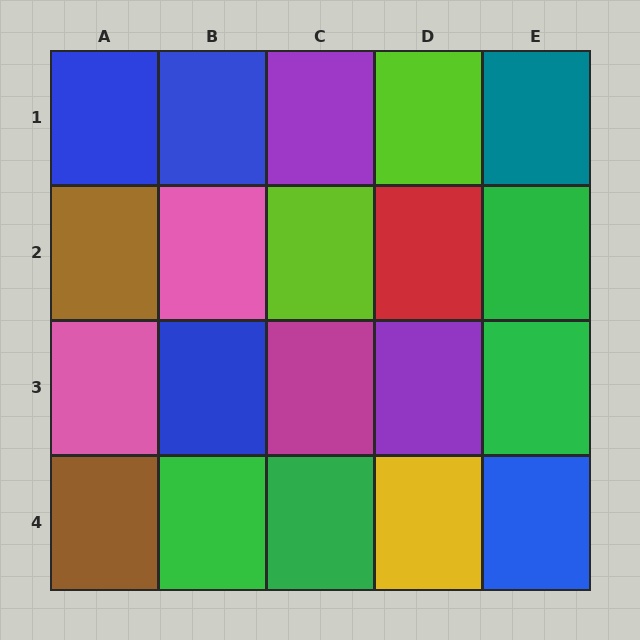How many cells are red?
1 cell is red.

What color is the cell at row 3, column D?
Purple.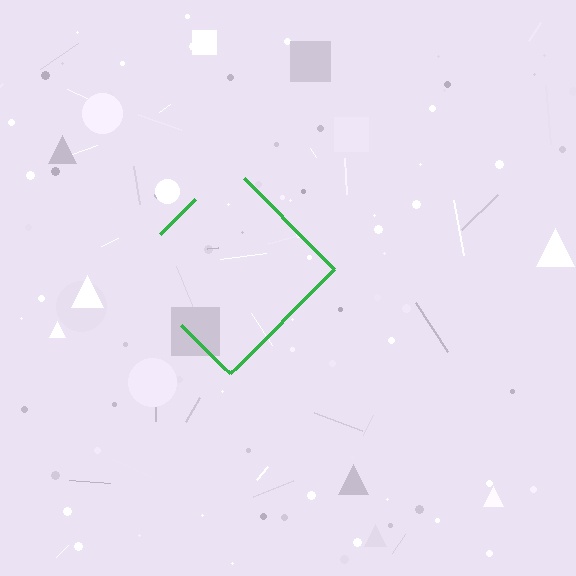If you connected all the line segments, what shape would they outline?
They would outline a diamond.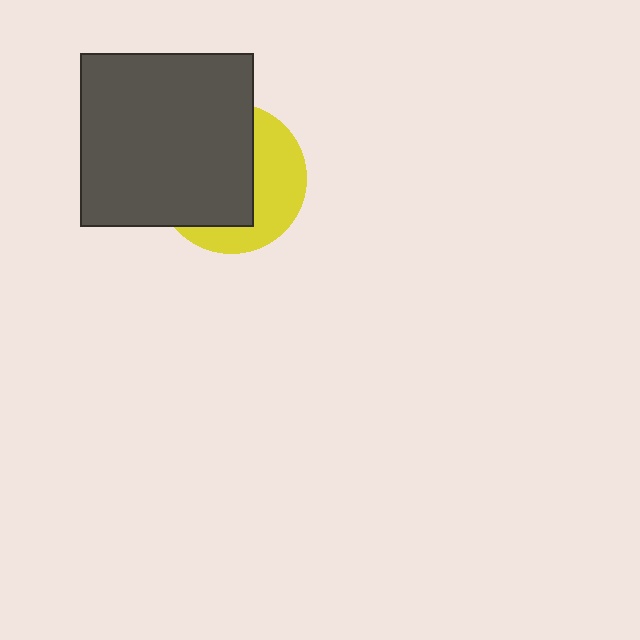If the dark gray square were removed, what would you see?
You would see the complete yellow circle.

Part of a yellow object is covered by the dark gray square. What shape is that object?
It is a circle.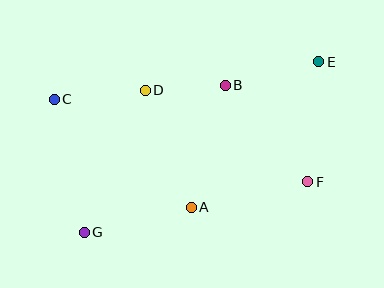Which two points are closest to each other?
Points B and D are closest to each other.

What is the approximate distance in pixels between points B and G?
The distance between B and G is approximately 204 pixels.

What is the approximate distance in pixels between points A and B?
The distance between A and B is approximately 127 pixels.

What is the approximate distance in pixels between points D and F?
The distance between D and F is approximately 187 pixels.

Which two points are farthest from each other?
Points E and G are farthest from each other.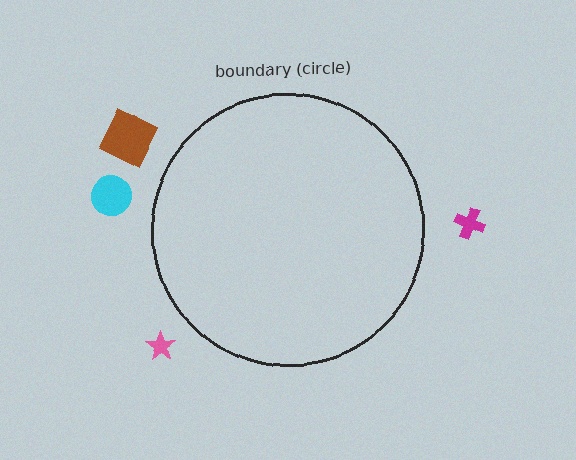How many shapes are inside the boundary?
0 inside, 4 outside.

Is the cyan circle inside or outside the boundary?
Outside.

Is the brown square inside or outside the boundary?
Outside.